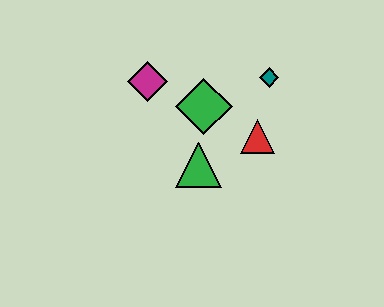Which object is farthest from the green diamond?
The teal diamond is farthest from the green diamond.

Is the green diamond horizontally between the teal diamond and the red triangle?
No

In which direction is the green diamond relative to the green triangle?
The green diamond is above the green triangle.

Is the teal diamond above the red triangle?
Yes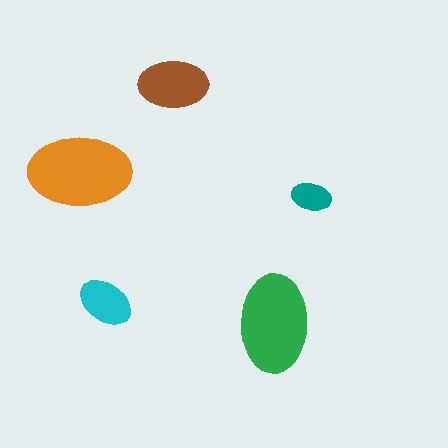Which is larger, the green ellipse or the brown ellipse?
The green one.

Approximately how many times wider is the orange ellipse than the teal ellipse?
About 2.5 times wider.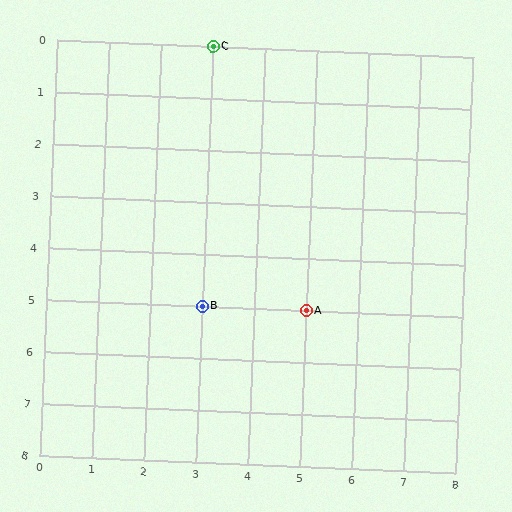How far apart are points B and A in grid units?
Points B and A are 2 columns apart.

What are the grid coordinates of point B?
Point B is at grid coordinates (3, 5).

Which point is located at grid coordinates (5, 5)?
Point A is at (5, 5).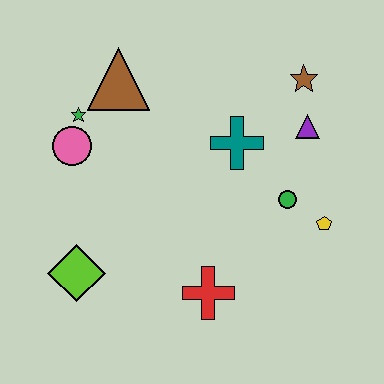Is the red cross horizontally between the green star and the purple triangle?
Yes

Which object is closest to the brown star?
The purple triangle is closest to the brown star.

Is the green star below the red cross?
No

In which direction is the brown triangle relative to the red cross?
The brown triangle is above the red cross.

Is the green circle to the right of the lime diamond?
Yes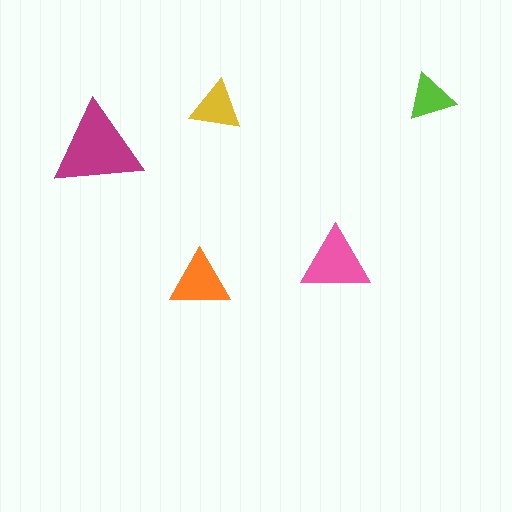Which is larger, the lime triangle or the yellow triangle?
The yellow one.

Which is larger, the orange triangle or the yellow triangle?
The orange one.